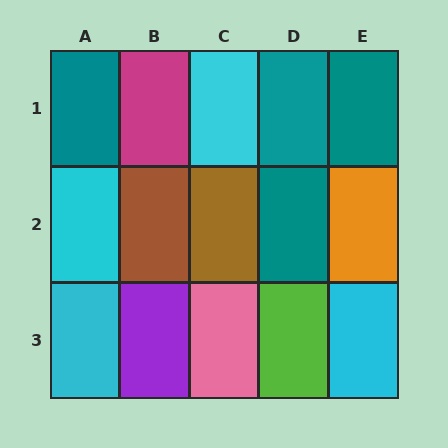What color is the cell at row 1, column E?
Teal.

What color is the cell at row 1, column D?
Teal.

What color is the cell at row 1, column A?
Teal.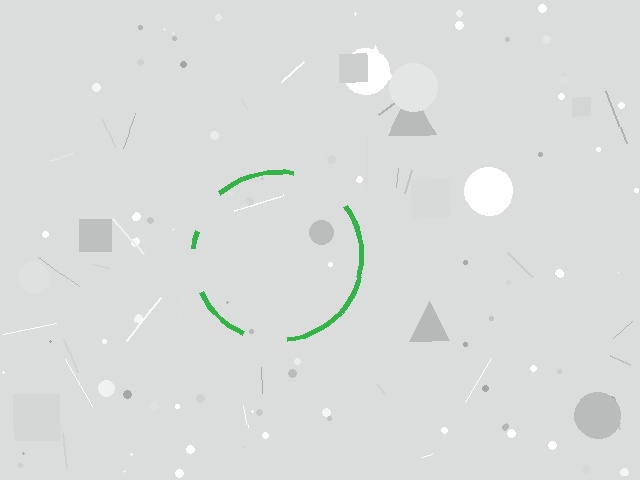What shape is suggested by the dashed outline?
The dashed outline suggests a circle.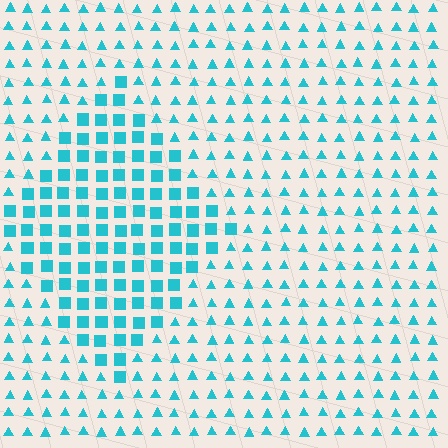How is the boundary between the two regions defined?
The boundary is defined by a change in element shape: squares inside vs. triangles outside. All elements share the same color and spacing.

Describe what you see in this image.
The image is filled with small cyan elements arranged in a uniform grid. A diamond-shaped region contains squares, while the surrounding area contains triangles. The boundary is defined purely by the change in element shape.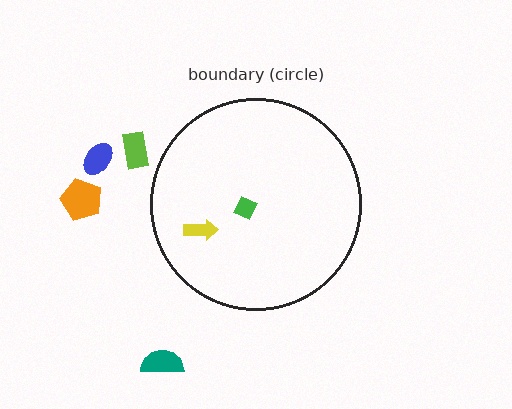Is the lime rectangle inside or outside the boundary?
Outside.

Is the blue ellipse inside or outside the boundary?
Outside.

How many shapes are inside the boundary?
2 inside, 4 outside.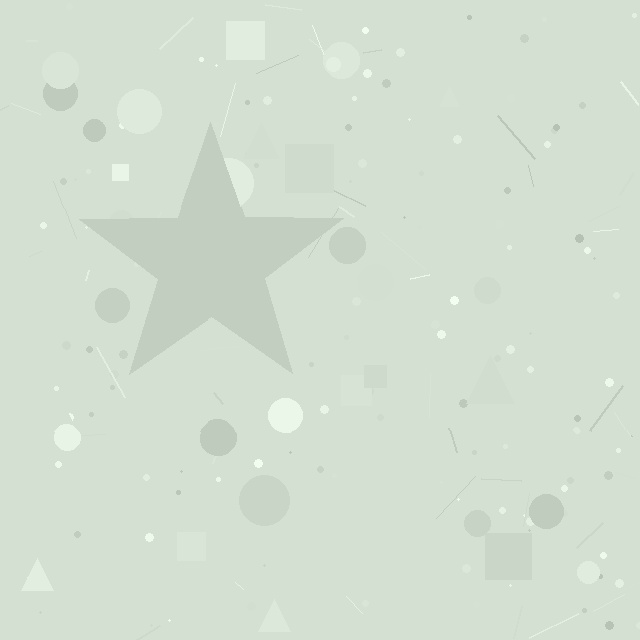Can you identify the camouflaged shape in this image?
The camouflaged shape is a star.